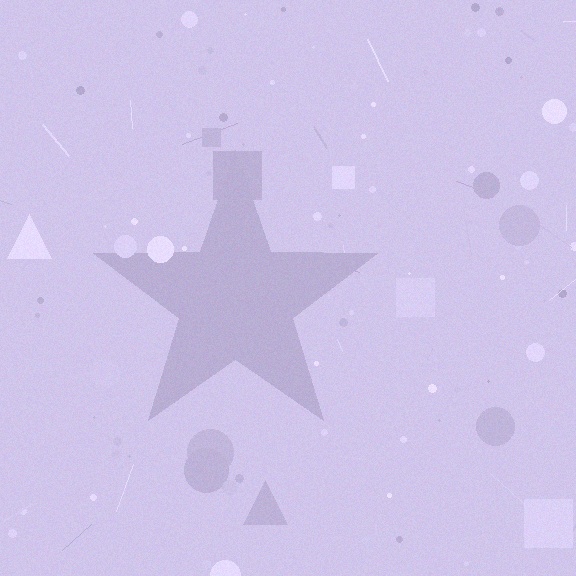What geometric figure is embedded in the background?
A star is embedded in the background.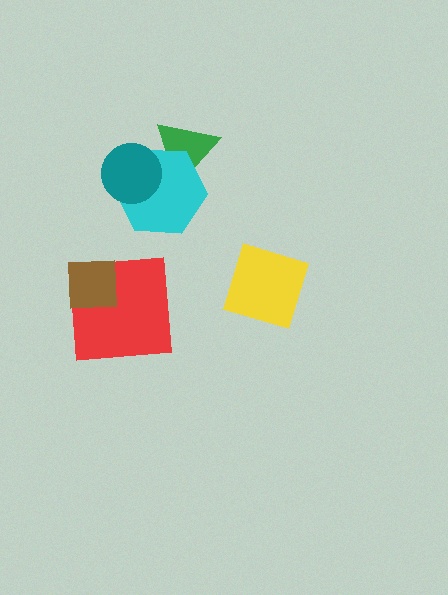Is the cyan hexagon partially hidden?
Yes, it is partially covered by another shape.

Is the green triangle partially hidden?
Yes, it is partially covered by another shape.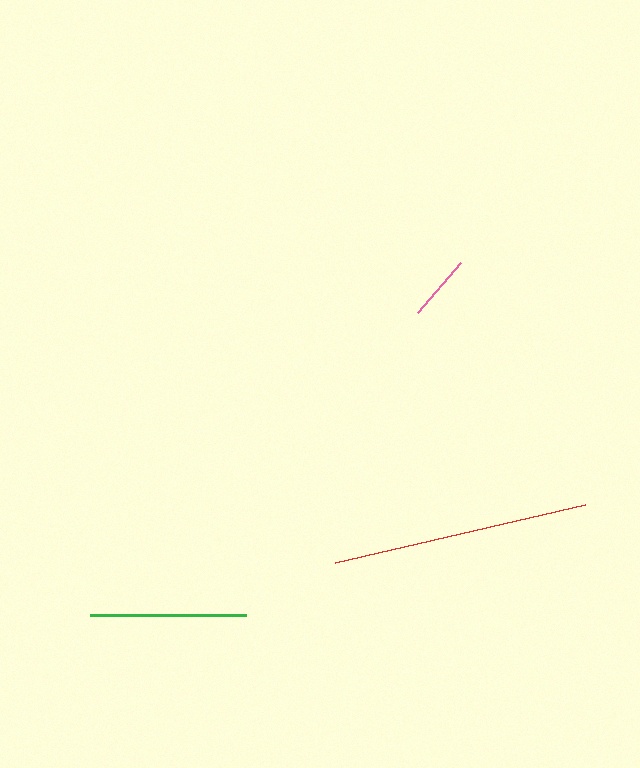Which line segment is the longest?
The red line is the longest at approximately 257 pixels.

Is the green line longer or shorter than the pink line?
The green line is longer than the pink line.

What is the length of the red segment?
The red segment is approximately 257 pixels long.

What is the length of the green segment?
The green segment is approximately 156 pixels long.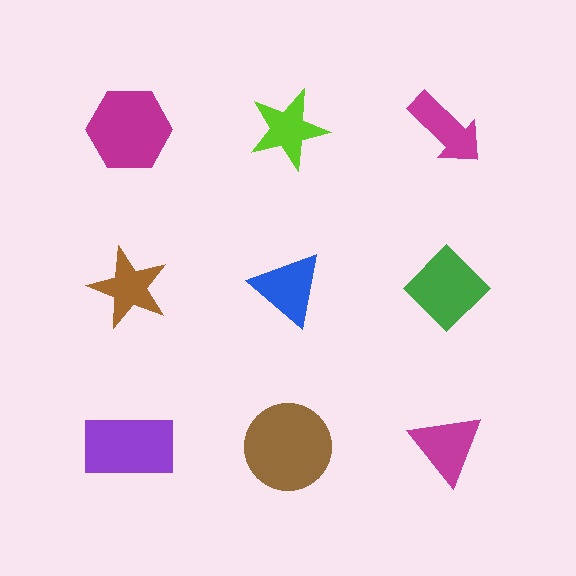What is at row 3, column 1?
A purple rectangle.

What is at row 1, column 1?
A magenta hexagon.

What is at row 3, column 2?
A brown circle.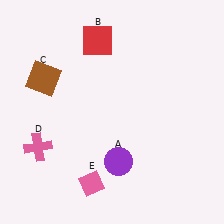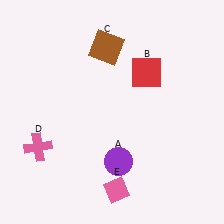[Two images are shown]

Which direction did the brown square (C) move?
The brown square (C) moved right.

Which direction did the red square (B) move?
The red square (B) moved right.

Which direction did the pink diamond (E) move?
The pink diamond (E) moved right.